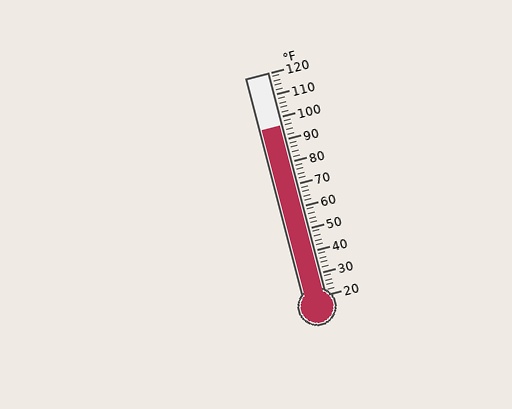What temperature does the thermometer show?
The thermometer shows approximately 96°F.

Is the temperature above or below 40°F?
The temperature is above 40°F.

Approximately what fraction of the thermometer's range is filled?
The thermometer is filled to approximately 75% of its range.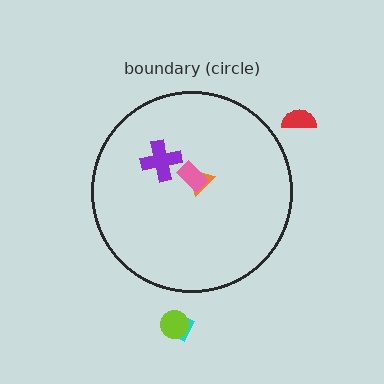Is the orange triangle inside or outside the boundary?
Inside.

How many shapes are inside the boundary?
3 inside, 3 outside.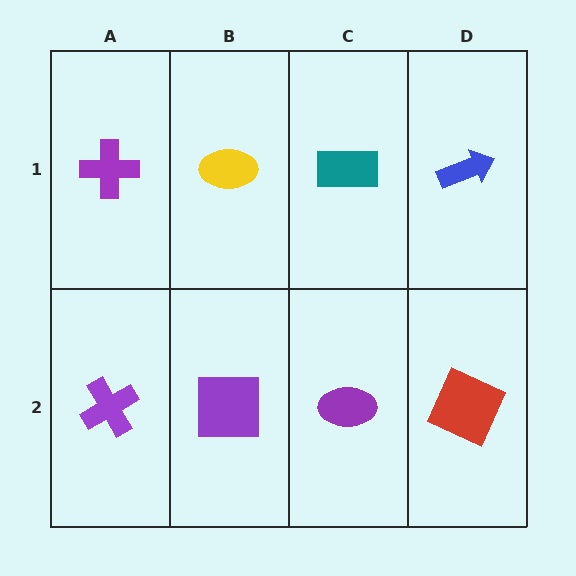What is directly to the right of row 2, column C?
A red square.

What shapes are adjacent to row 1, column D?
A red square (row 2, column D), a teal rectangle (row 1, column C).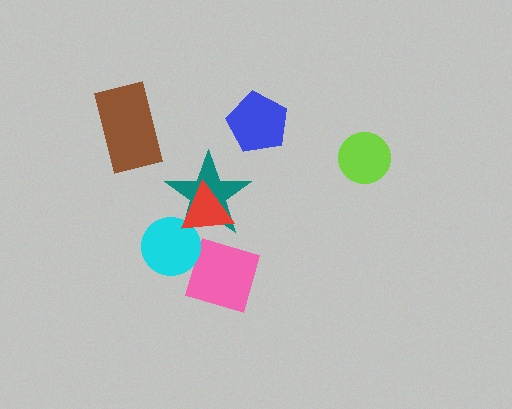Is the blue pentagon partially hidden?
No, no other shape covers it.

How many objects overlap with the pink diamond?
1 object overlaps with the pink diamond.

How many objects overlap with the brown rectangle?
0 objects overlap with the brown rectangle.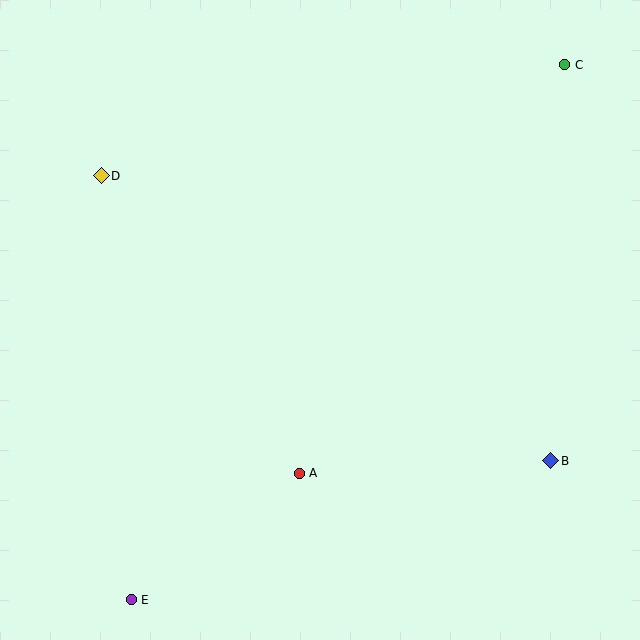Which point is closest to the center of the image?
Point A at (299, 473) is closest to the center.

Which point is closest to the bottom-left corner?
Point E is closest to the bottom-left corner.